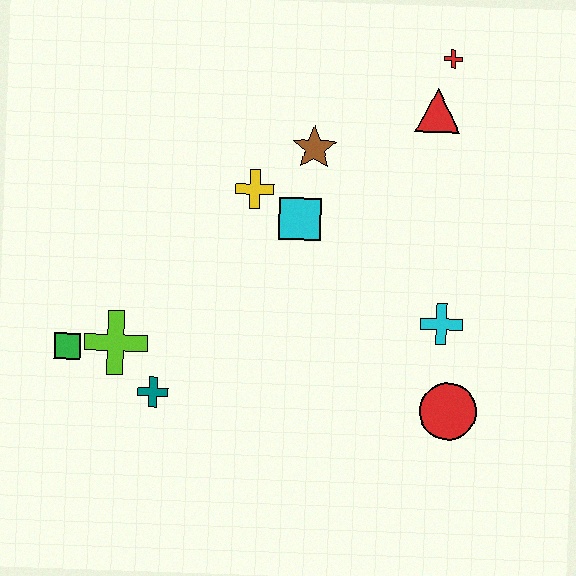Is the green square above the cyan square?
No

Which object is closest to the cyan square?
The yellow cross is closest to the cyan square.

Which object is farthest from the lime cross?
The red cross is farthest from the lime cross.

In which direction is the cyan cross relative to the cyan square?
The cyan cross is to the right of the cyan square.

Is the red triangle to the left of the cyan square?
No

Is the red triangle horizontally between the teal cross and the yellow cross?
No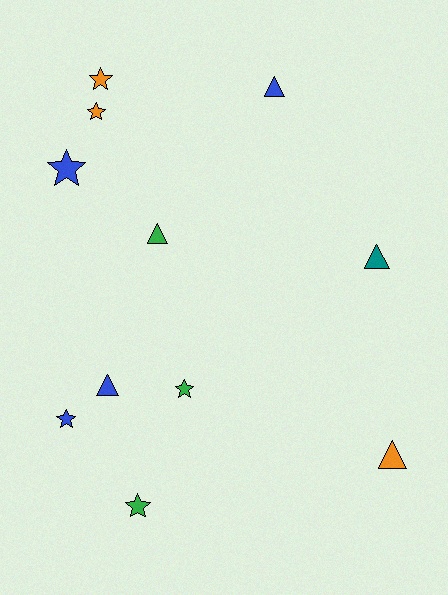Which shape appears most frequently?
Star, with 6 objects.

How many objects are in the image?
There are 11 objects.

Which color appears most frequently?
Blue, with 4 objects.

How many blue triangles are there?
There are 2 blue triangles.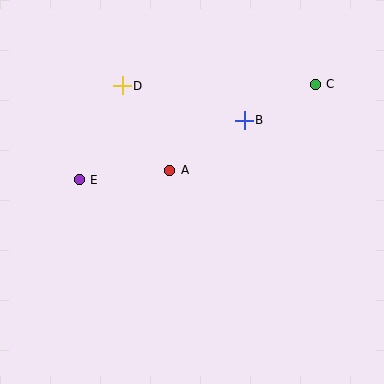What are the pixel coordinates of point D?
Point D is at (122, 86).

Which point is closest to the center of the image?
Point A at (170, 170) is closest to the center.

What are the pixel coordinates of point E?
Point E is at (79, 180).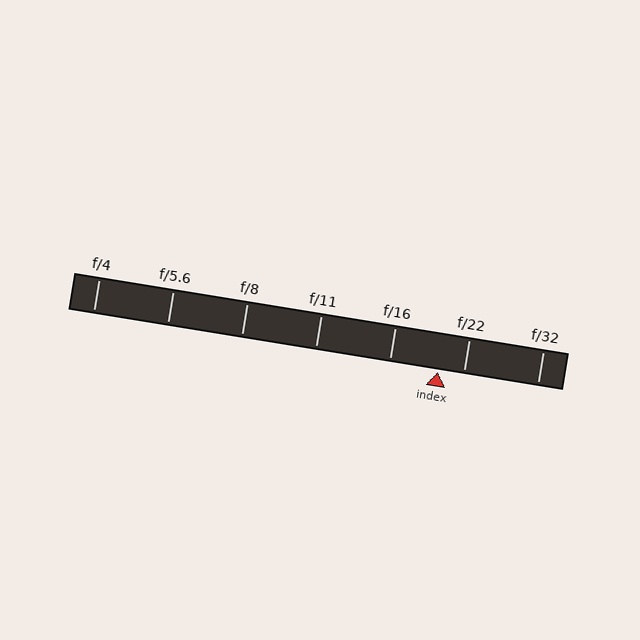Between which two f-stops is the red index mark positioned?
The index mark is between f/16 and f/22.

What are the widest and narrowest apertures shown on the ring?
The widest aperture shown is f/4 and the narrowest is f/32.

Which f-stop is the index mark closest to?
The index mark is closest to f/22.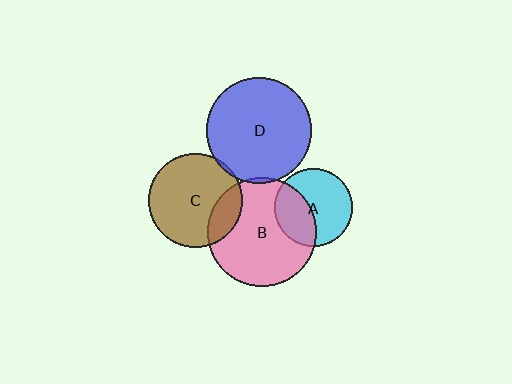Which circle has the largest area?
Circle B (pink).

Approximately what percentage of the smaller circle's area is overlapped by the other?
Approximately 5%.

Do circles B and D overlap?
Yes.